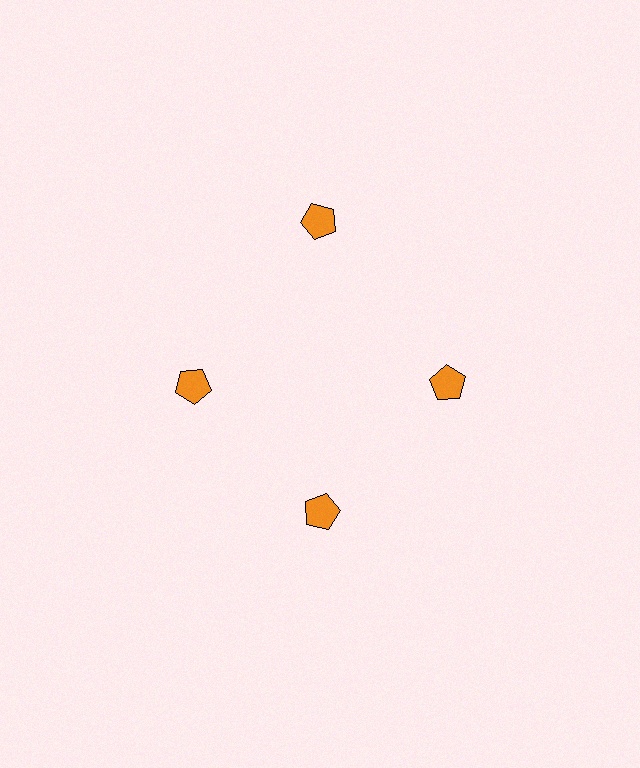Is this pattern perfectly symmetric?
No. The 4 orange pentagons are arranged in a ring, but one element near the 12 o'clock position is pushed outward from the center, breaking the 4-fold rotational symmetry.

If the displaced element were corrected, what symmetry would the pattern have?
It would have 4-fold rotational symmetry — the pattern would map onto itself every 90 degrees.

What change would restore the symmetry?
The symmetry would be restored by moving it inward, back onto the ring so that all 4 pentagons sit at equal angles and equal distance from the center.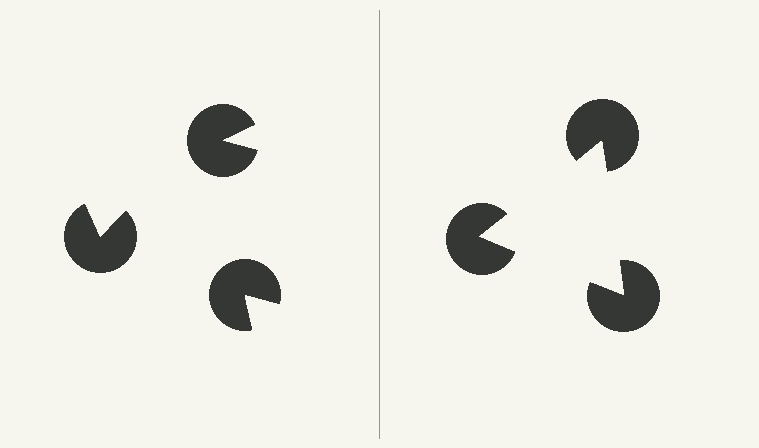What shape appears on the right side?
An illusory triangle.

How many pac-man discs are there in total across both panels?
6 — 3 on each side.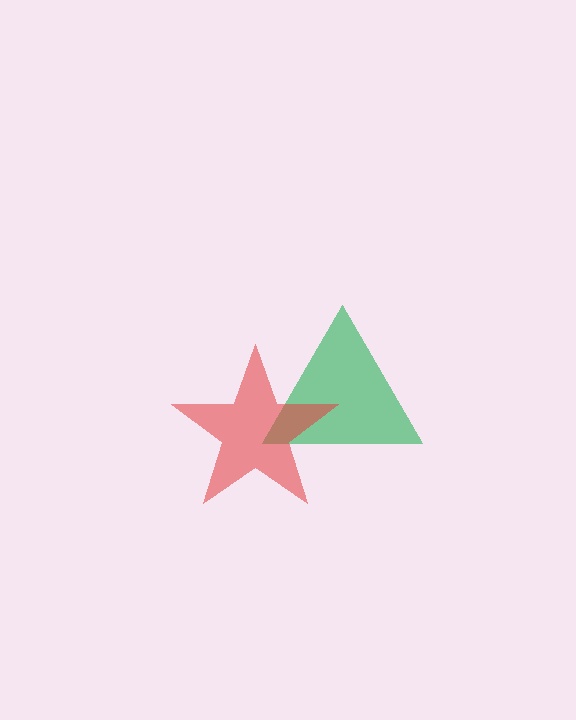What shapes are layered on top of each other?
The layered shapes are: a green triangle, a red star.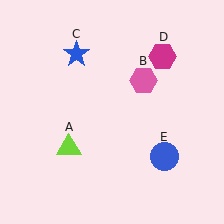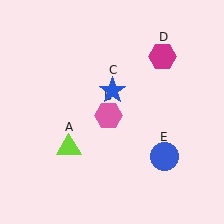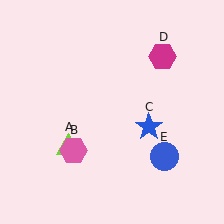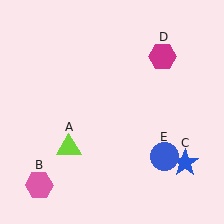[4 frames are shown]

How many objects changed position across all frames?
2 objects changed position: pink hexagon (object B), blue star (object C).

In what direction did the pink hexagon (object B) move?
The pink hexagon (object B) moved down and to the left.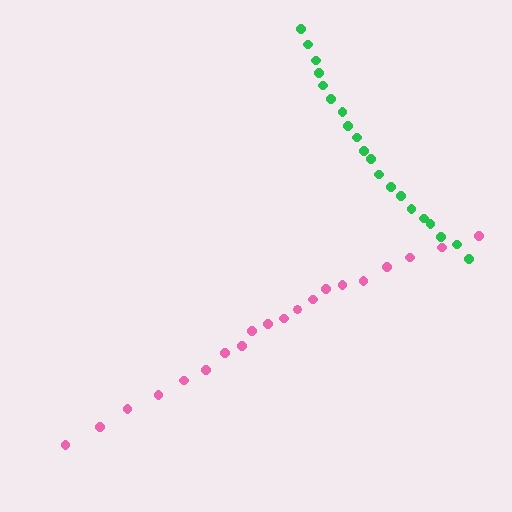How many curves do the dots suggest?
There are 2 distinct paths.